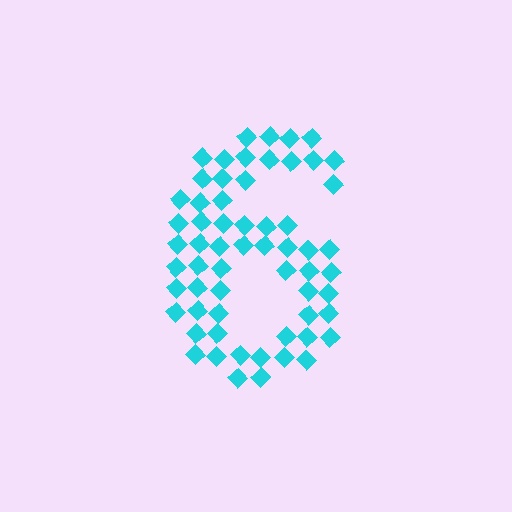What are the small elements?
The small elements are diamonds.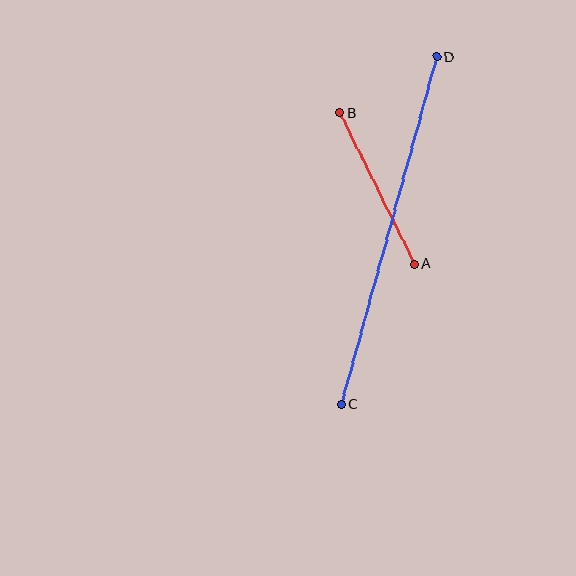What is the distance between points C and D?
The distance is approximately 361 pixels.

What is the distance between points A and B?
The distance is approximately 169 pixels.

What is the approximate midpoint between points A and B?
The midpoint is at approximately (377, 189) pixels.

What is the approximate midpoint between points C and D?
The midpoint is at approximately (389, 231) pixels.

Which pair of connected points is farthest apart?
Points C and D are farthest apart.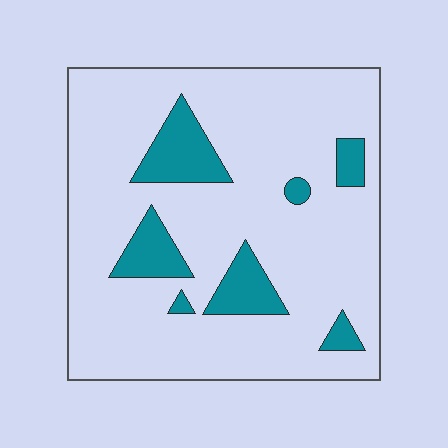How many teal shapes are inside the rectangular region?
7.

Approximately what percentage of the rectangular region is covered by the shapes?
Approximately 15%.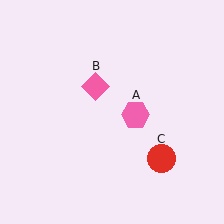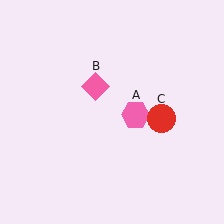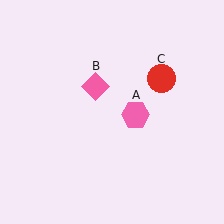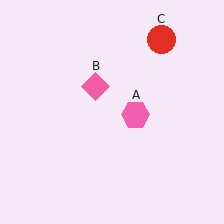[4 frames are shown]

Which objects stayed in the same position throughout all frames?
Pink hexagon (object A) and pink diamond (object B) remained stationary.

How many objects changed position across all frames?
1 object changed position: red circle (object C).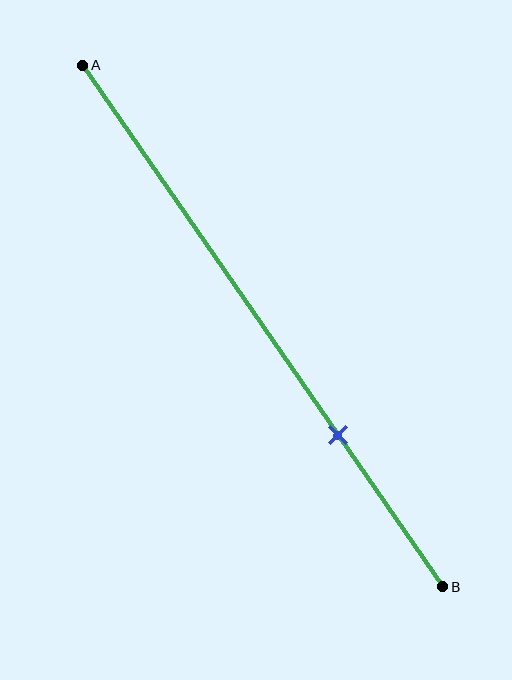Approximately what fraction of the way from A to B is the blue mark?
The blue mark is approximately 70% of the way from A to B.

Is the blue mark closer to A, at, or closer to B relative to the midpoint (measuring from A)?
The blue mark is closer to point B than the midpoint of segment AB.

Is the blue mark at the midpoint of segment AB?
No, the mark is at about 70% from A, not at the 50% midpoint.